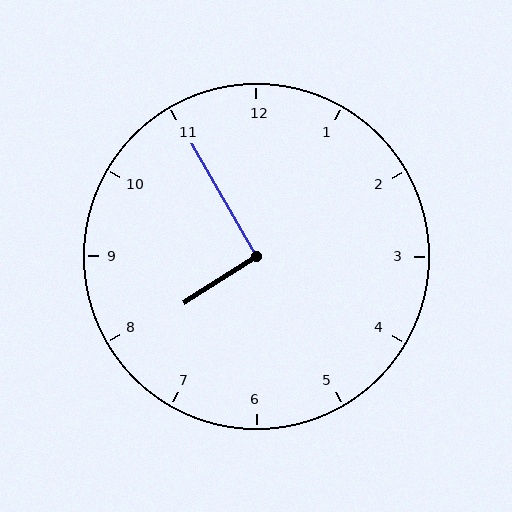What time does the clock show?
7:55.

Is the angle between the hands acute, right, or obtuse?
It is right.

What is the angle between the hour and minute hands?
Approximately 92 degrees.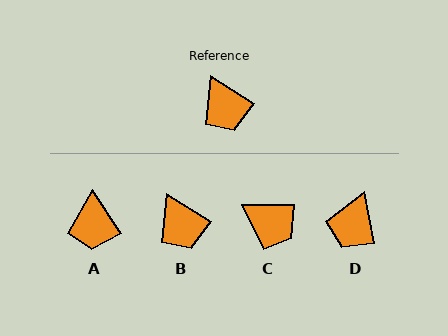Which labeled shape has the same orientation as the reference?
B.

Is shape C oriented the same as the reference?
No, it is off by about 32 degrees.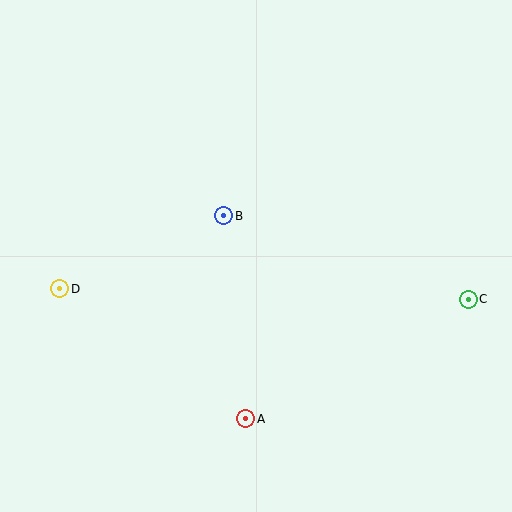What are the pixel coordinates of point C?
Point C is at (468, 299).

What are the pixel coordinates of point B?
Point B is at (224, 216).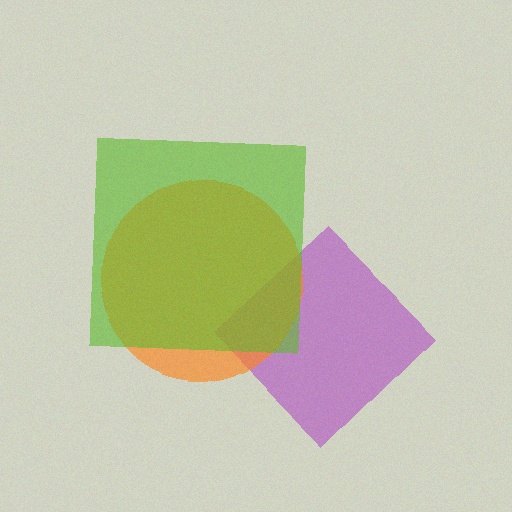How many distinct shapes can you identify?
There are 3 distinct shapes: a purple diamond, an orange circle, a lime square.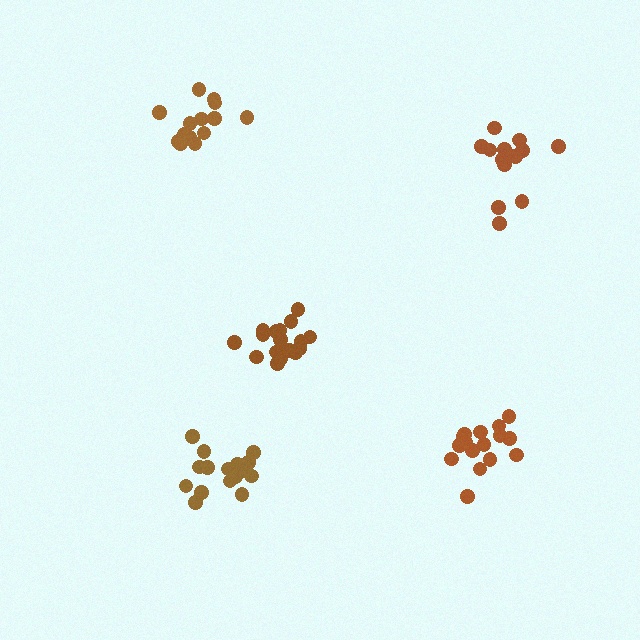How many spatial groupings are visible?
There are 5 spatial groupings.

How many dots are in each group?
Group 1: 14 dots, Group 2: 16 dots, Group 3: 16 dots, Group 4: 19 dots, Group 5: 15 dots (80 total).